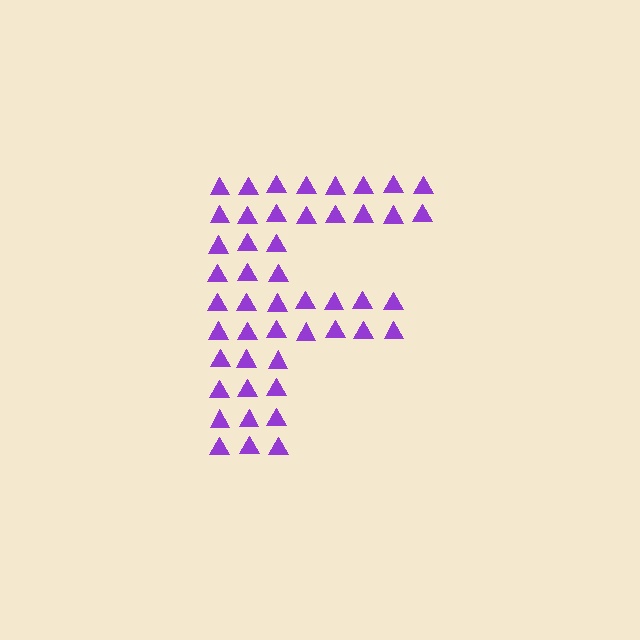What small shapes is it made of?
It is made of small triangles.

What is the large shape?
The large shape is the letter F.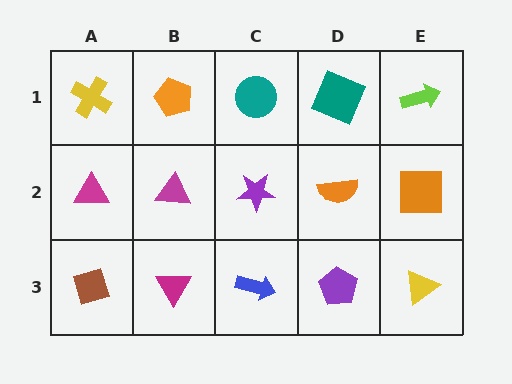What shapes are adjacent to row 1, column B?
A magenta triangle (row 2, column B), a yellow cross (row 1, column A), a teal circle (row 1, column C).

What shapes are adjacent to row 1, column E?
An orange square (row 2, column E), a teal square (row 1, column D).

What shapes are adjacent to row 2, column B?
An orange pentagon (row 1, column B), a magenta triangle (row 3, column B), a magenta triangle (row 2, column A), a purple star (row 2, column C).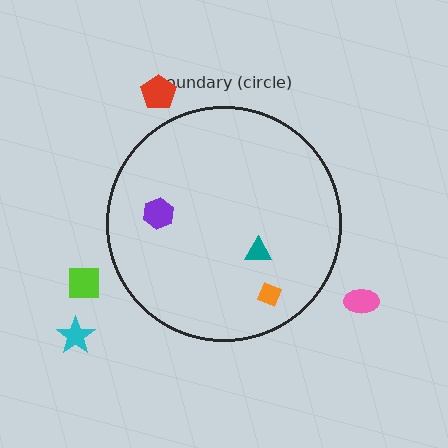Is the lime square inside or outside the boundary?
Outside.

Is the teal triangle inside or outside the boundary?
Inside.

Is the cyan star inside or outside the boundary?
Outside.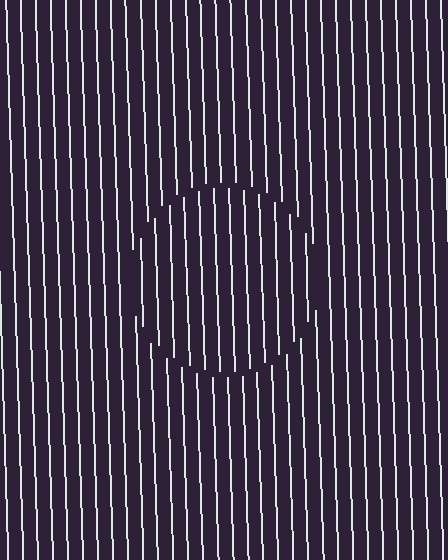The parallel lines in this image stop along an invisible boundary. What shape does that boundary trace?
An illusory circle. The interior of the shape contains the same grating, shifted by half a period — the contour is defined by the phase discontinuity where line-ends from the inner and outer gratings abut.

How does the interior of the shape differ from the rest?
The interior of the shape contains the same grating, shifted by half a period — the contour is defined by the phase discontinuity where line-ends from the inner and outer gratings abut.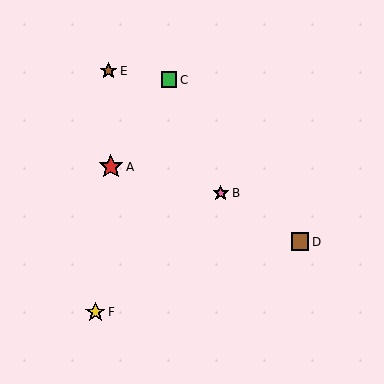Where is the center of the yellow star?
The center of the yellow star is at (95, 312).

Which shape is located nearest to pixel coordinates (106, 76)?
The brown star (labeled E) at (108, 71) is nearest to that location.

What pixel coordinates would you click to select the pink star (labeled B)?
Click at (221, 193) to select the pink star B.